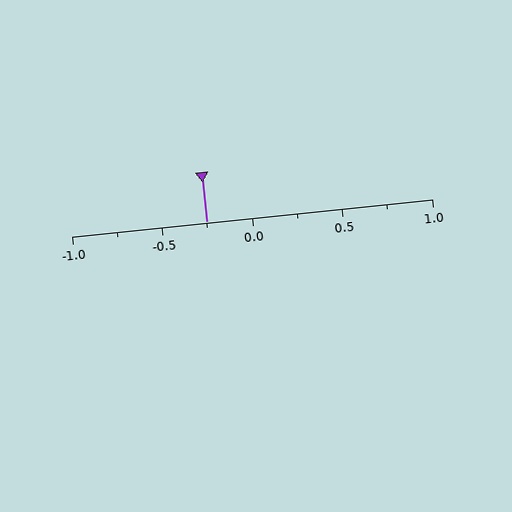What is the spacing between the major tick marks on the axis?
The major ticks are spaced 0.5 apart.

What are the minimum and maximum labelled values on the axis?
The axis runs from -1.0 to 1.0.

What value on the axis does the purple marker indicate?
The marker indicates approximately -0.25.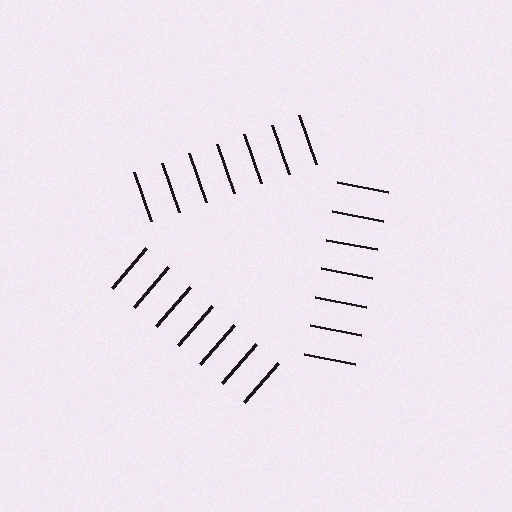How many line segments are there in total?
21 — 7 along each of the 3 edges.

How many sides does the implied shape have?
3 sides — the line-ends trace a triangle.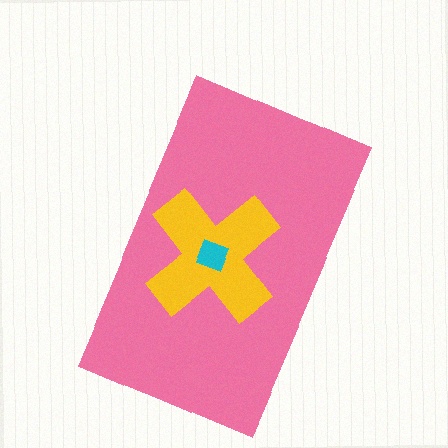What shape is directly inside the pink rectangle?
The yellow cross.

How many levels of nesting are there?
3.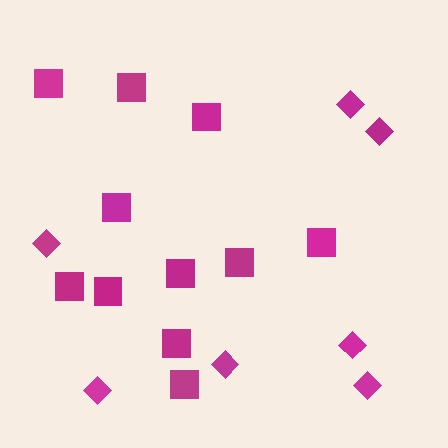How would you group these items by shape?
There are 2 groups: one group of diamonds (7) and one group of squares (11).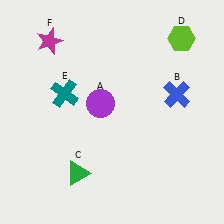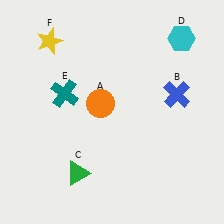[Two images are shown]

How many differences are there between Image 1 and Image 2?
There are 3 differences between the two images.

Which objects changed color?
A changed from purple to orange. D changed from lime to cyan. F changed from magenta to yellow.